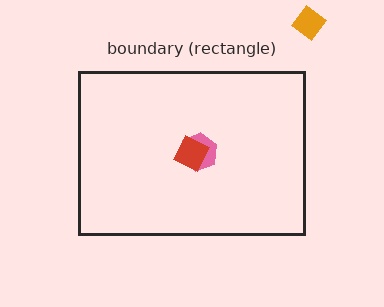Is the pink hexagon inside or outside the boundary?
Inside.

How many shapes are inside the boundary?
2 inside, 1 outside.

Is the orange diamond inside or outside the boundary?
Outside.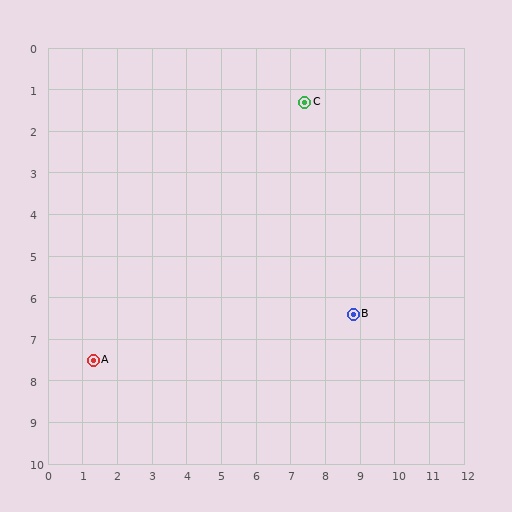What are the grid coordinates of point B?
Point B is at approximately (8.8, 6.4).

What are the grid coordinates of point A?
Point A is at approximately (1.3, 7.5).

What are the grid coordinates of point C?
Point C is at approximately (7.4, 1.3).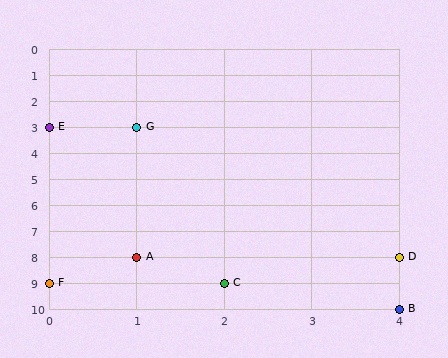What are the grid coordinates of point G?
Point G is at grid coordinates (1, 3).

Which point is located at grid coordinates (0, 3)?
Point E is at (0, 3).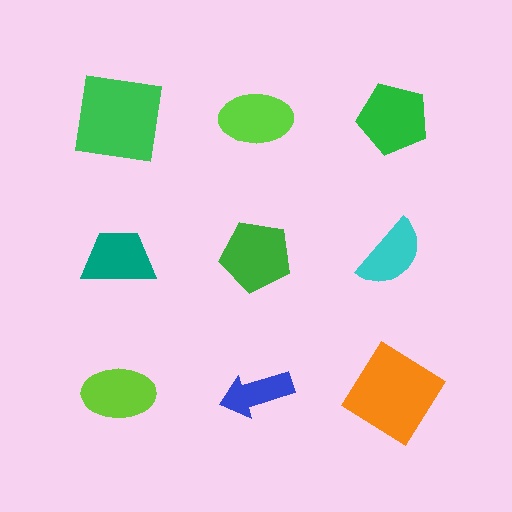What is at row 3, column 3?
An orange diamond.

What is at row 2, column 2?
A green pentagon.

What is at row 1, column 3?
A green pentagon.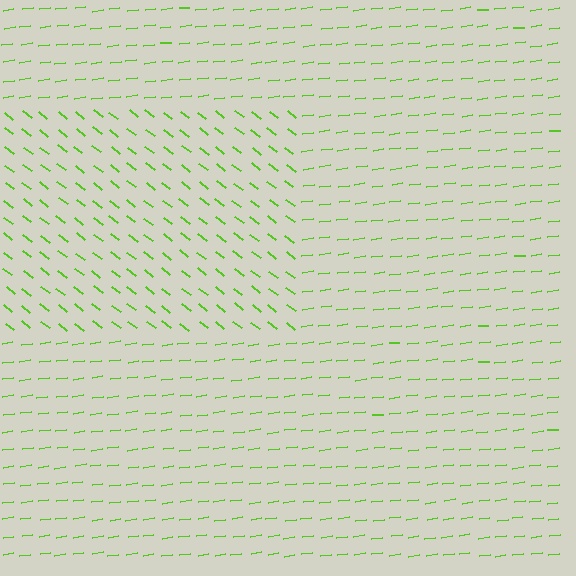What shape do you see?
I see a rectangle.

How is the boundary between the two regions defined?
The boundary is defined purely by a change in line orientation (approximately 45 degrees difference). All lines are the same color and thickness.